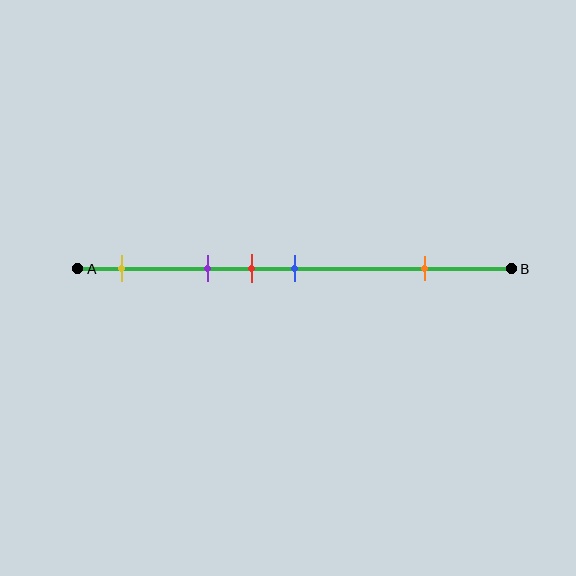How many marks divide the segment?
There are 5 marks dividing the segment.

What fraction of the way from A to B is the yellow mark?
The yellow mark is approximately 10% (0.1) of the way from A to B.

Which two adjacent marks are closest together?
The red and blue marks are the closest adjacent pair.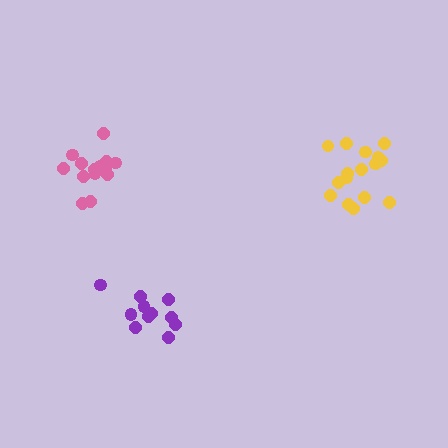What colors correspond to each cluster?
The clusters are colored: purple, yellow, pink.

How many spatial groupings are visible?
There are 3 spatial groupings.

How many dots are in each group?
Group 1: 11 dots, Group 2: 16 dots, Group 3: 15 dots (42 total).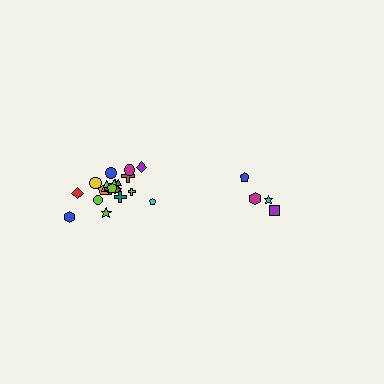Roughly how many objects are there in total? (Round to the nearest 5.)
Roughly 25 objects in total.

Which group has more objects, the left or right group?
The left group.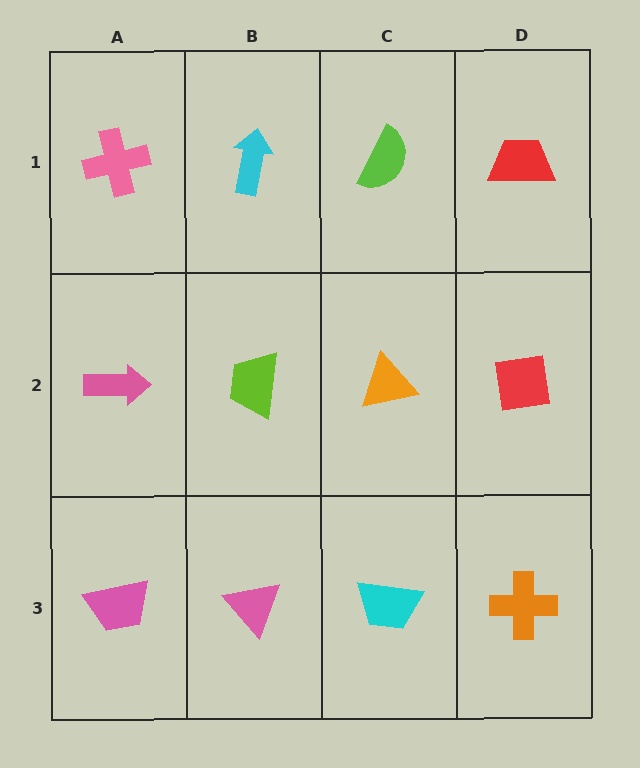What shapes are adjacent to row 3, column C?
An orange triangle (row 2, column C), a pink triangle (row 3, column B), an orange cross (row 3, column D).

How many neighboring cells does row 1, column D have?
2.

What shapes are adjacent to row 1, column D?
A red square (row 2, column D), a lime semicircle (row 1, column C).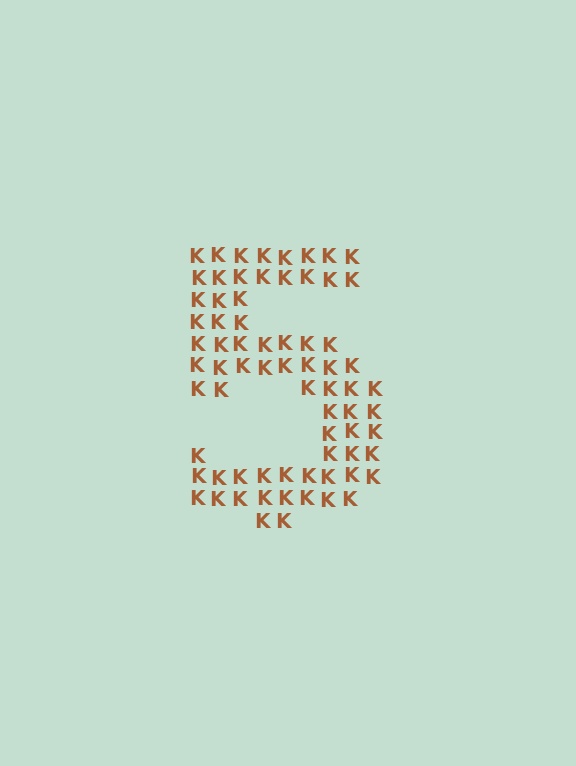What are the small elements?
The small elements are letter K's.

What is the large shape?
The large shape is the digit 5.